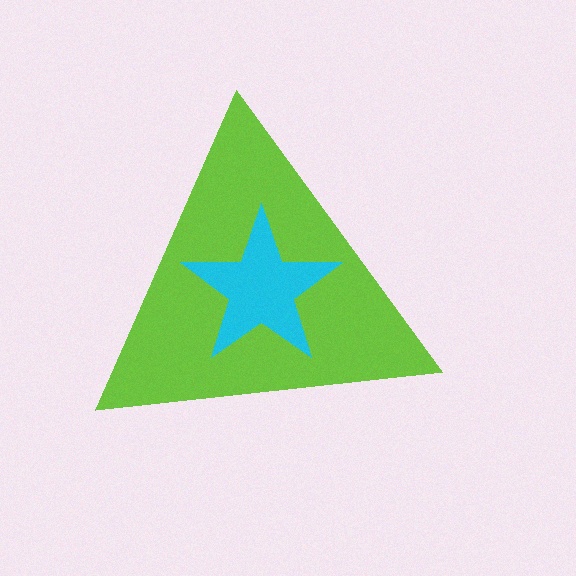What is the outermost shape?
The lime triangle.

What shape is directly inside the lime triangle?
The cyan star.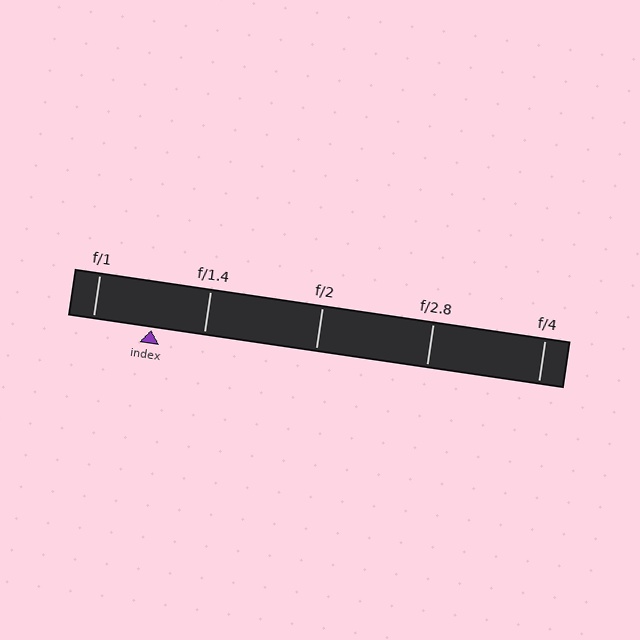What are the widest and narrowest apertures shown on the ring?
The widest aperture shown is f/1 and the narrowest is f/4.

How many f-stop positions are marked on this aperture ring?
There are 5 f-stop positions marked.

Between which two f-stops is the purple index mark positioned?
The index mark is between f/1 and f/1.4.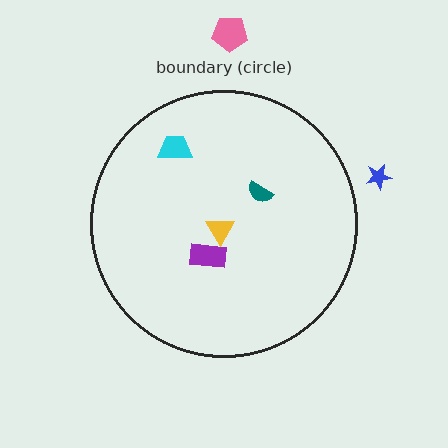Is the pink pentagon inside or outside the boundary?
Outside.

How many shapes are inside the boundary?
4 inside, 2 outside.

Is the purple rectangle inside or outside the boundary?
Inside.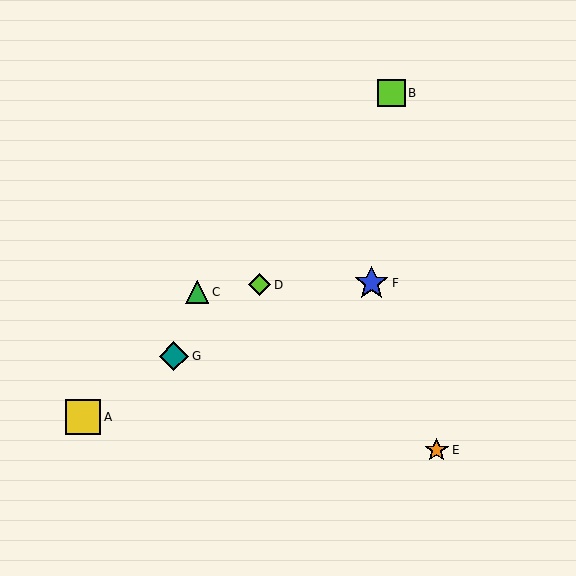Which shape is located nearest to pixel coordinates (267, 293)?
The lime diamond (labeled D) at (260, 285) is nearest to that location.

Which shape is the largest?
The yellow square (labeled A) is the largest.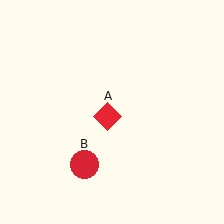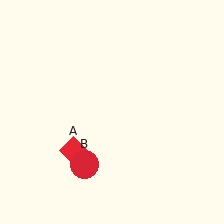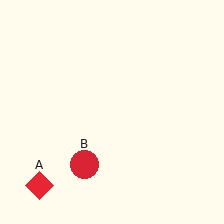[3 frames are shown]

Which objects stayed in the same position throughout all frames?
Red circle (object B) remained stationary.